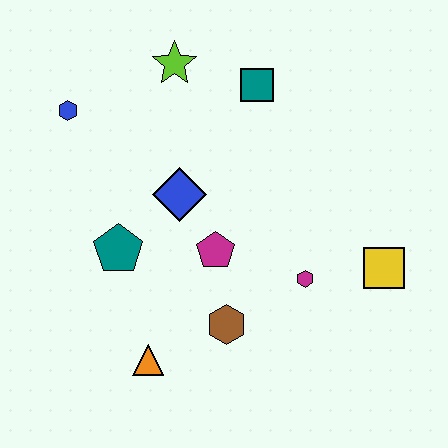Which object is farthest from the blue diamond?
The yellow square is farthest from the blue diamond.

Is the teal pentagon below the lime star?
Yes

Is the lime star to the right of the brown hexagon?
No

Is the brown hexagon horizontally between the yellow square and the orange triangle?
Yes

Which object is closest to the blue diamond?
The magenta pentagon is closest to the blue diamond.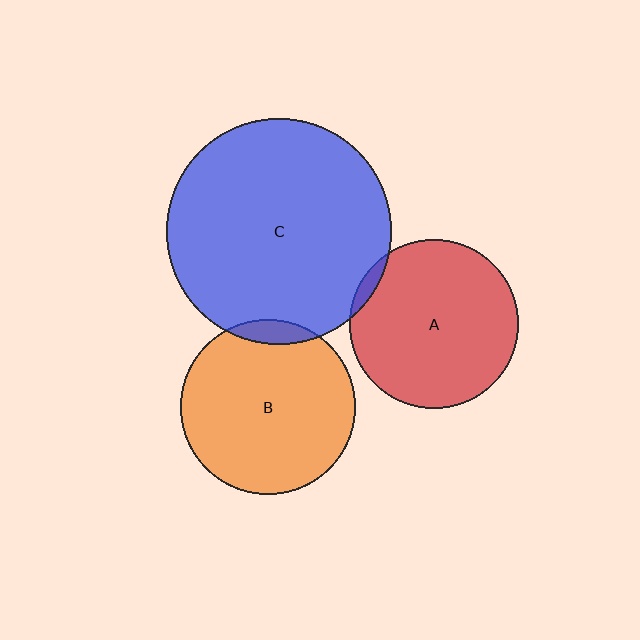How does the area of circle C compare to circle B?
Approximately 1.7 times.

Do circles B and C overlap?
Yes.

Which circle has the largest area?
Circle C (blue).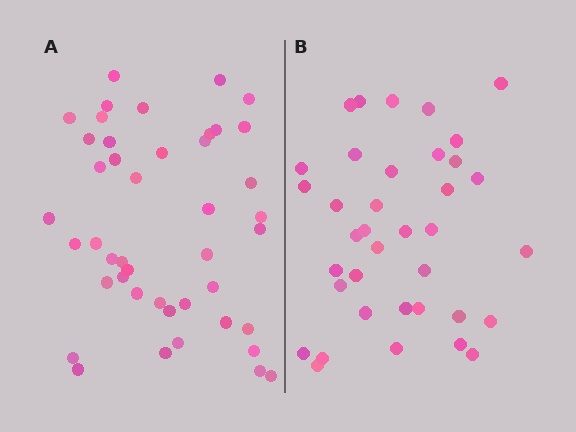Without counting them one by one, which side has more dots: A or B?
Region A (the left region) has more dots.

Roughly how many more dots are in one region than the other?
Region A has roughly 8 or so more dots than region B.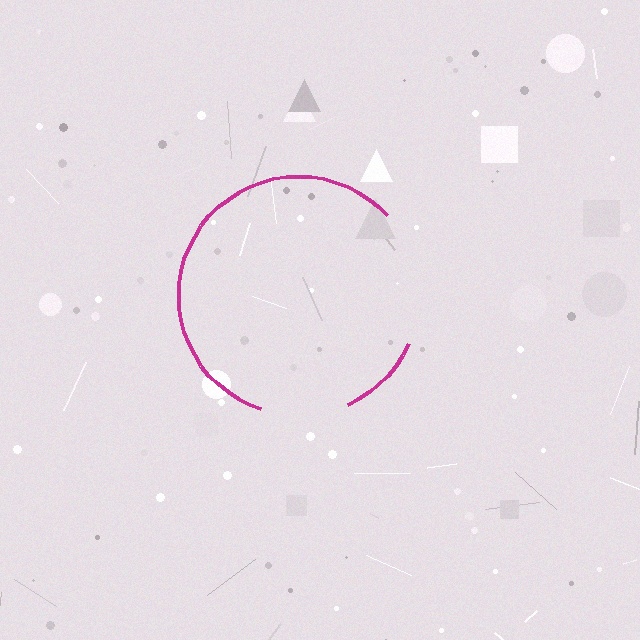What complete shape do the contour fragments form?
The contour fragments form a circle.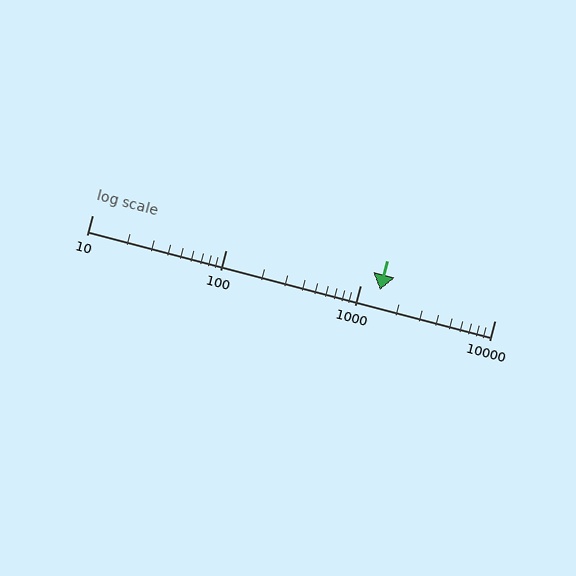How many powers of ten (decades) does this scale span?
The scale spans 3 decades, from 10 to 10000.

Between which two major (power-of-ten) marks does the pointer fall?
The pointer is between 1000 and 10000.